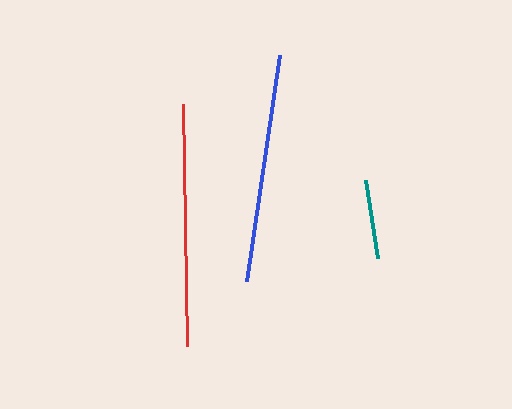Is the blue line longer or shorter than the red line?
The red line is longer than the blue line.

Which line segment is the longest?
The red line is the longest at approximately 242 pixels.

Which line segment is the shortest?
The teal line is the shortest at approximately 79 pixels.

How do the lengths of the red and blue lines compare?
The red and blue lines are approximately the same length.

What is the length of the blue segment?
The blue segment is approximately 228 pixels long.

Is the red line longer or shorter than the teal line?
The red line is longer than the teal line.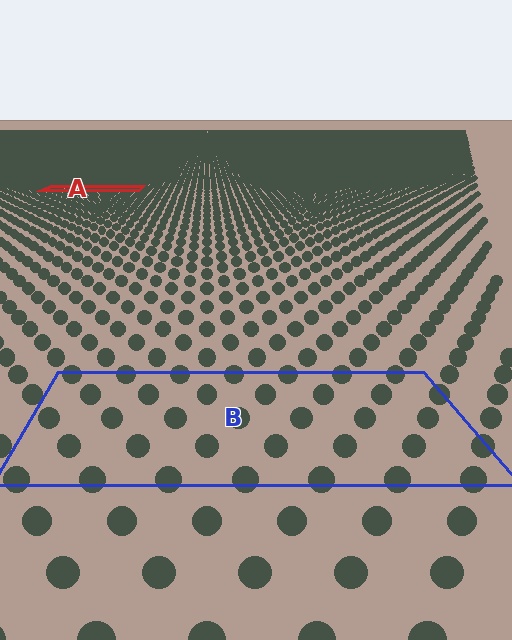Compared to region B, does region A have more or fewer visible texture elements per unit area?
Region A has more texture elements per unit area — they are packed more densely because it is farther away.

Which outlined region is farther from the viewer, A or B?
Region A is farther from the viewer — the texture elements inside it appear smaller and more densely packed.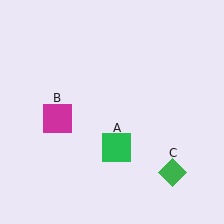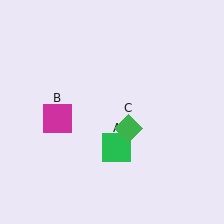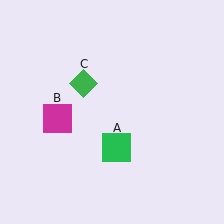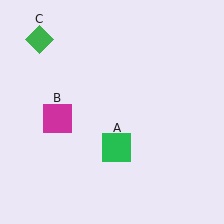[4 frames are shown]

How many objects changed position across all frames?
1 object changed position: green diamond (object C).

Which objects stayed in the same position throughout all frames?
Green square (object A) and magenta square (object B) remained stationary.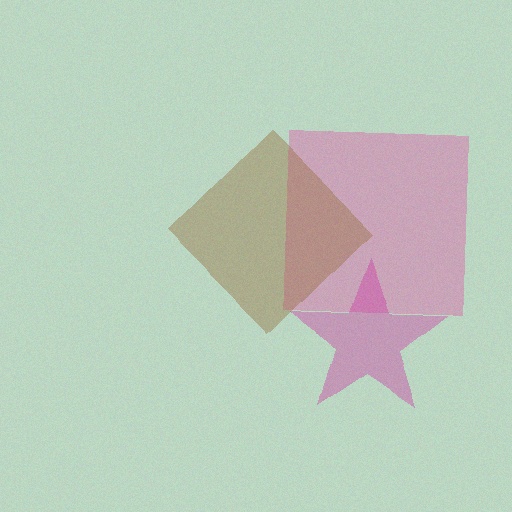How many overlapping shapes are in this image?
There are 3 overlapping shapes in the image.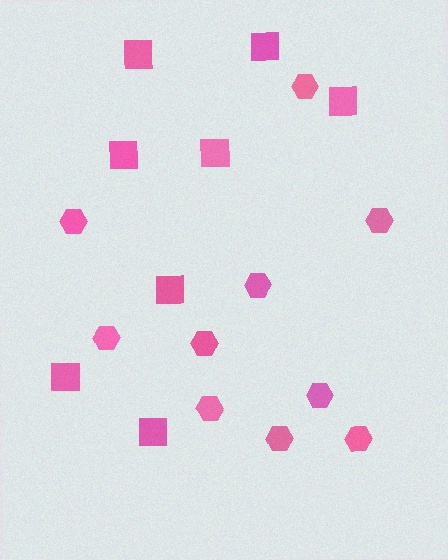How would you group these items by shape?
There are 2 groups: one group of hexagons (10) and one group of squares (8).